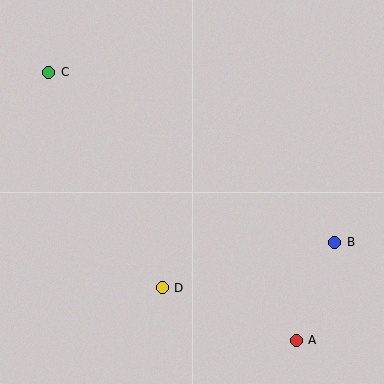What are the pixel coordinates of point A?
Point A is at (296, 340).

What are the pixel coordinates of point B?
Point B is at (335, 242).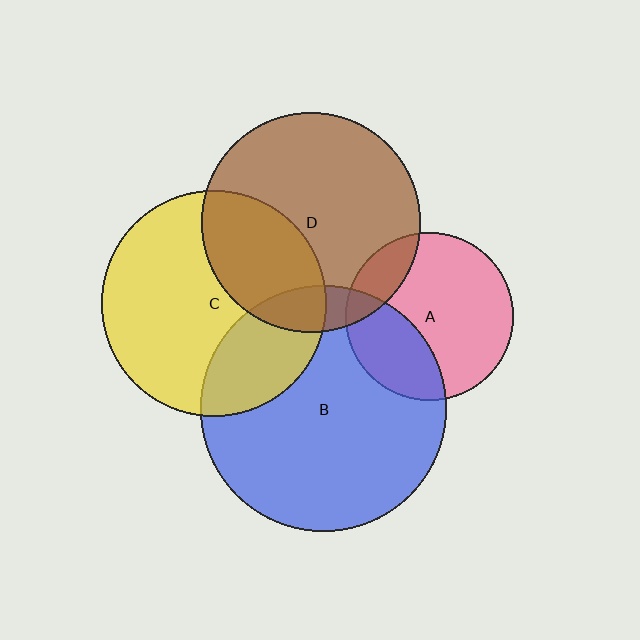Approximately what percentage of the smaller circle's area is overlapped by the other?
Approximately 30%.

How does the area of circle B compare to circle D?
Approximately 1.3 times.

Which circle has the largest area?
Circle B (blue).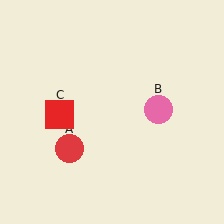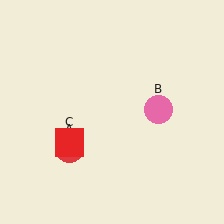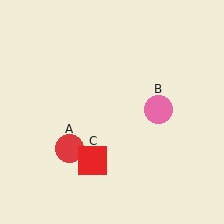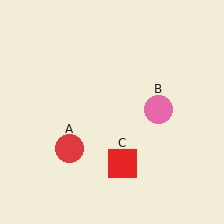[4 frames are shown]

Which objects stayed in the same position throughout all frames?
Red circle (object A) and pink circle (object B) remained stationary.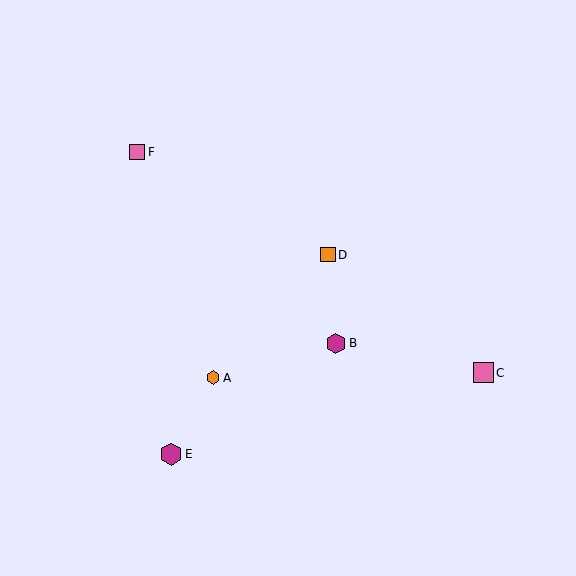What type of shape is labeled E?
Shape E is a magenta hexagon.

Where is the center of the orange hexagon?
The center of the orange hexagon is at (213, 378).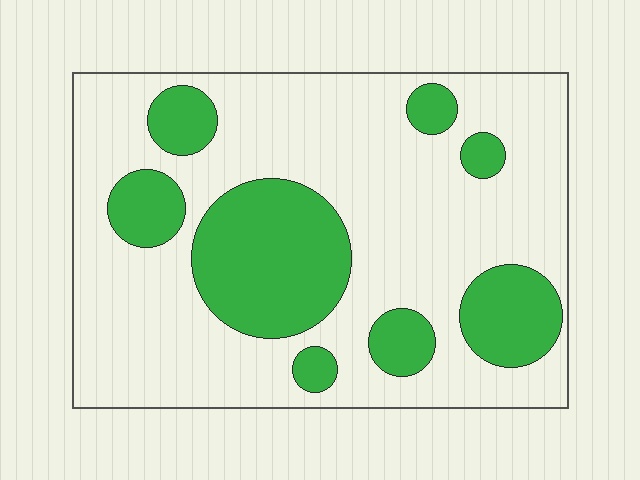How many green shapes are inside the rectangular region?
8.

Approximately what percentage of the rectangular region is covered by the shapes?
Approximately 30%.